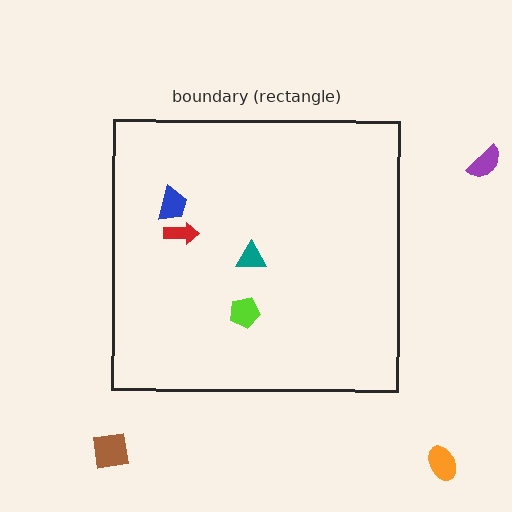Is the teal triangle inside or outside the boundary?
Inside.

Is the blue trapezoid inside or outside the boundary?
Inside.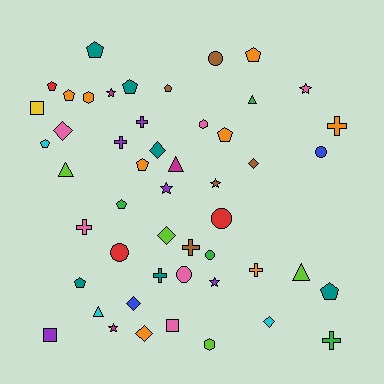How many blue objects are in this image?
There are 2 blue objects.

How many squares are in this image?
There are 3 squares.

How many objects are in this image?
There are 50 objects.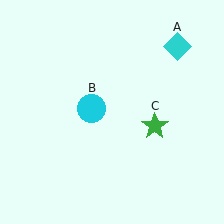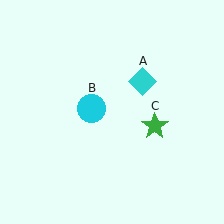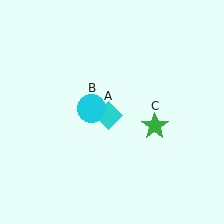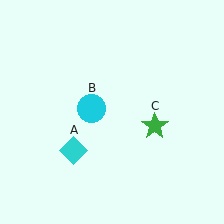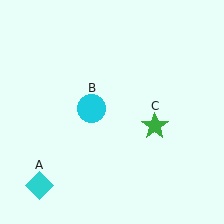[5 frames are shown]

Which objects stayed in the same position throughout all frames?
Cyan circle (object B) and green star (object C) remained stationary.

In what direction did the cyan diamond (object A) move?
The cyan diamond (object A) moved down and to the left.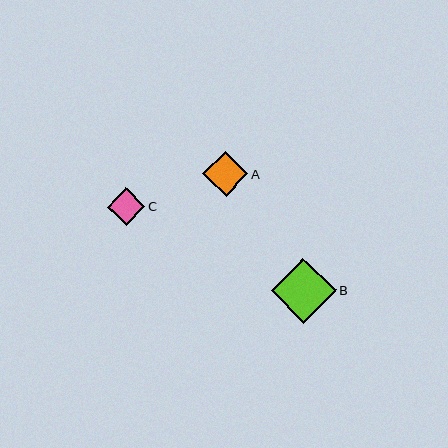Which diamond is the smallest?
Diamond C is the smallest with a size of approximately 37 pixels.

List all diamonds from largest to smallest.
From largest to smallest: B, A, C.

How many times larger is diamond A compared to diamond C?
Diamond A is approximately 1.2 times the size of diamond C.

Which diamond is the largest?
Diamond B is the largest with a size of approximately 65 pixels.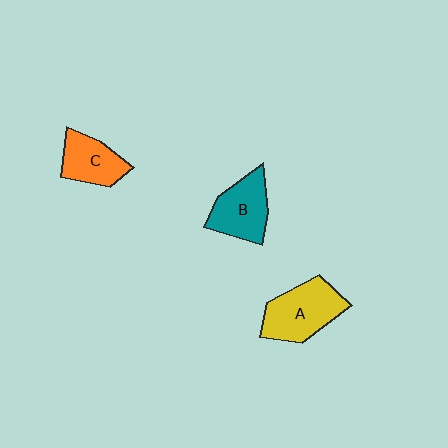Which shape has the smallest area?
Shape C (orange).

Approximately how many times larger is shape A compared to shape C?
Approximately 1.4 times.